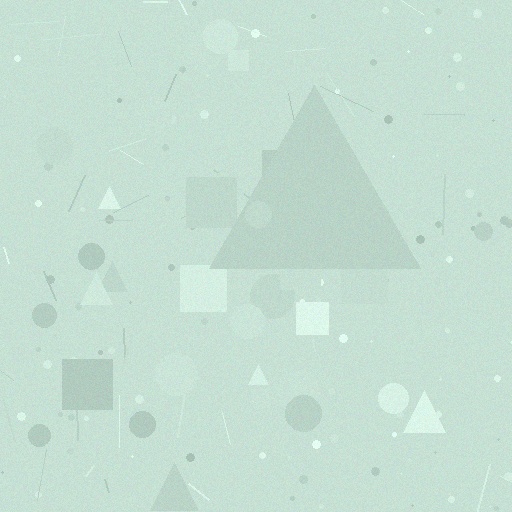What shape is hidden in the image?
A triangle is hidden in the image.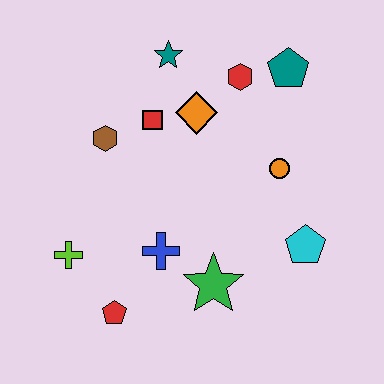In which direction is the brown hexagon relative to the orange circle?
The brown hexagon is to the left of the orange circle.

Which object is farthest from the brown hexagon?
The cyan pentagon is farthest from the brown hexagon.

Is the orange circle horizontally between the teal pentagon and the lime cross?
Yes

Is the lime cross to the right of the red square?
No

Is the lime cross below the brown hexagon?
Yes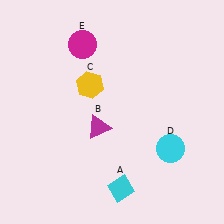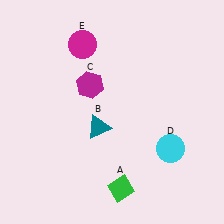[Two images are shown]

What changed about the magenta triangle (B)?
In Image 1, B is magenta. In Image 2, it changed to teal.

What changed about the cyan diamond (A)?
In Image 1, A is cyan. In Image 2, it changed to green.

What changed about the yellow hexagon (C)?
In Image 1, C is yellow. In Image 2, it changed to magenta.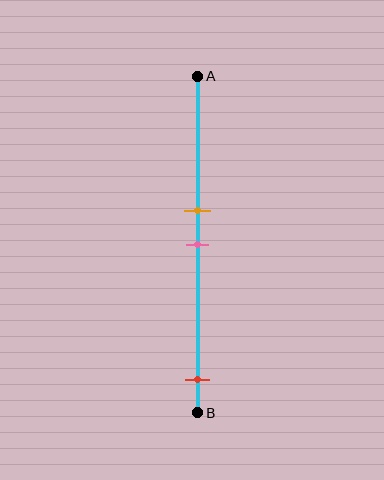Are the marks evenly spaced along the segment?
No, the marks are not evenly spaced.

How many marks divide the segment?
There are 3 marks dividing the segment.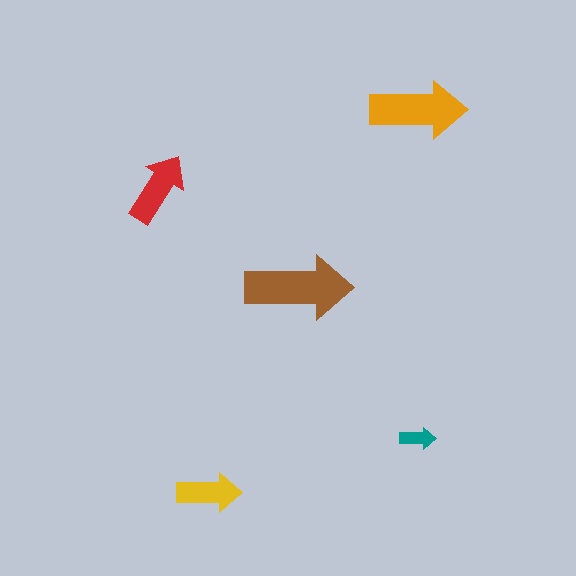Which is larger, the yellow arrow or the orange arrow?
The orange one.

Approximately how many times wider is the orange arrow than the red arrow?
About 1.5 times wider.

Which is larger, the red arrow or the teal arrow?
The red one.